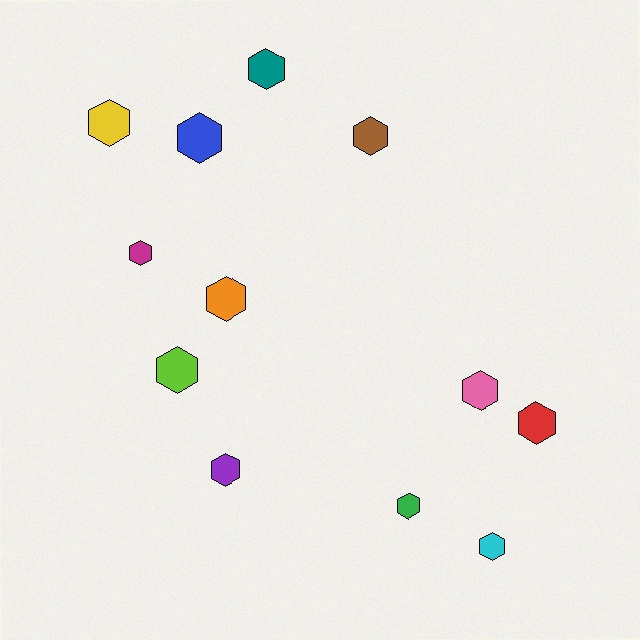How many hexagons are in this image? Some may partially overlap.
There are 12 hexagons.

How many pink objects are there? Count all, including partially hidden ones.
There is 1 pink object.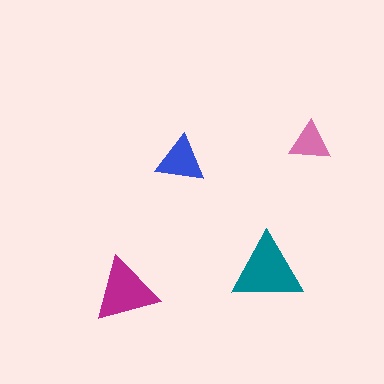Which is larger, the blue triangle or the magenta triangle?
The magenta one.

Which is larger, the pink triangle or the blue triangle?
The blue one.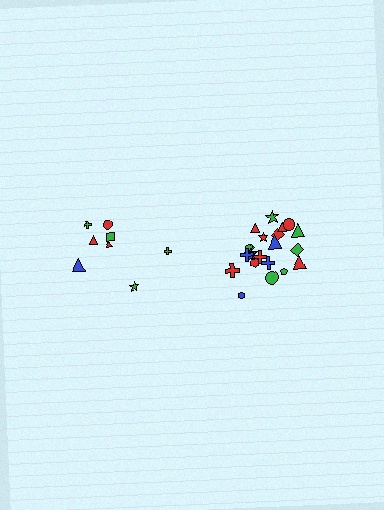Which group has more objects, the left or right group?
The right group.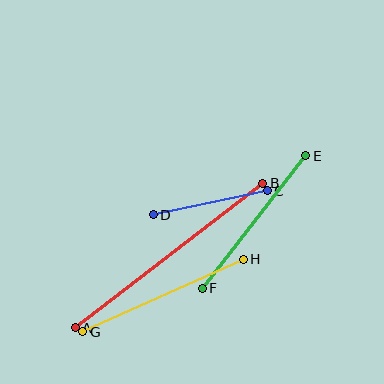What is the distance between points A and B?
The distance is approximately 237 pixels.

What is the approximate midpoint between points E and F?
The midpoint is at approximately (254, 222) pixels.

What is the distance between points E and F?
The distance is approximately 168 pixels.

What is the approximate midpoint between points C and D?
The midpoint is at approximately (210, 203) pixels.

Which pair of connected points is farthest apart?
Points A and B are farthest apart.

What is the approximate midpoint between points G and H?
The midpoint is at approximately (163, 296) pixels.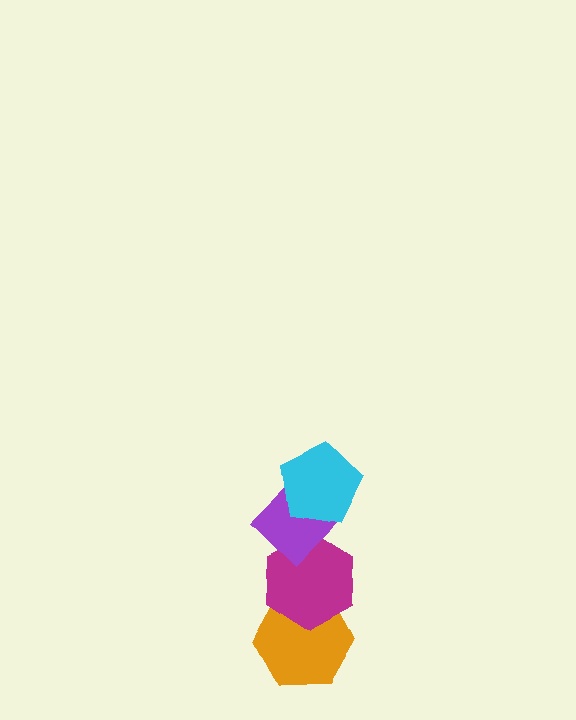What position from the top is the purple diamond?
The purple diamond is 2nd from the top.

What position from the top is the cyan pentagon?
The cyan pentagon is 1st from the top.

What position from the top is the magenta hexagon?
The magenta hexagon is 3rd from the top.